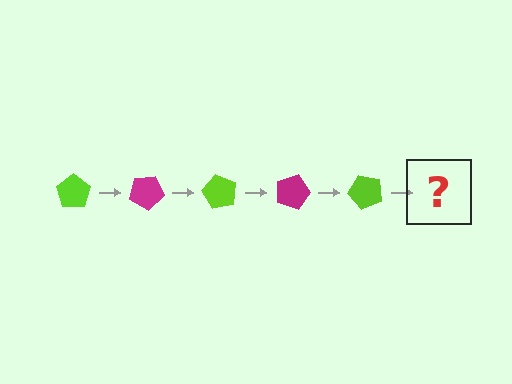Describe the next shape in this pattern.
It should be a magenta pentagon, rotated 150 degrees from the start.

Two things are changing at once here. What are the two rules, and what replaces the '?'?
The two rules are that it rotates 30 degrees each step and the color cycles through lime and magenta. The '?' should be a magenta pentagon, rotated 150 degrees from the start.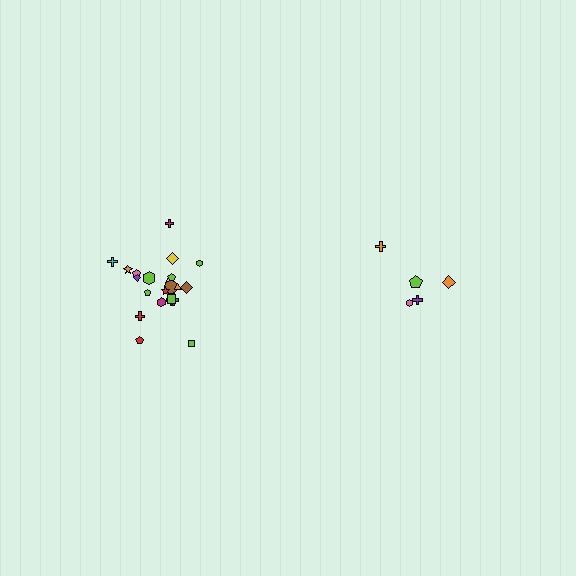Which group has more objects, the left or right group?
The left group.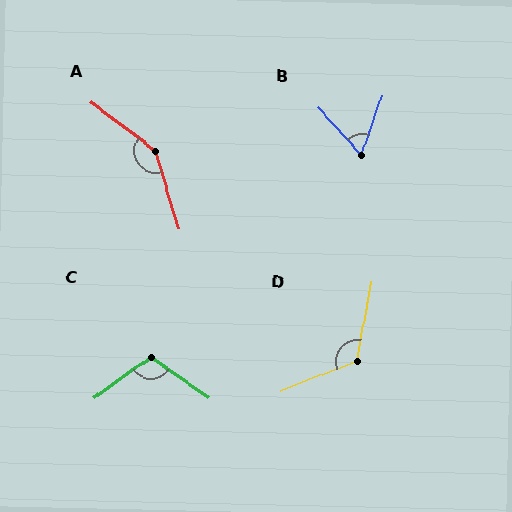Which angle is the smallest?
B, at approximately 61 degrees.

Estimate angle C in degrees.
Approximately 109 degrees.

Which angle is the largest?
A, at approximately 144 degrees.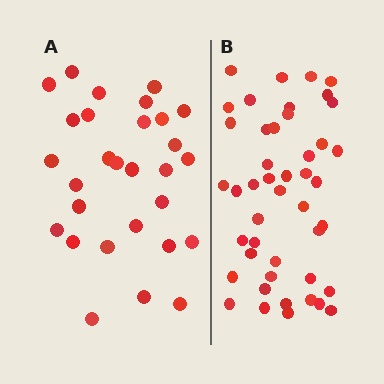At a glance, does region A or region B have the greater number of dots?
Region B (the right region) has more dots.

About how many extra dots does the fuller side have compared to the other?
Region B has approximately 15 more dots than region A.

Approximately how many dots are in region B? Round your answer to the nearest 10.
About 40 dots. (The exact count is 45, which rounds to 40.)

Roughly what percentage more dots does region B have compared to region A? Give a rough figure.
About 55% more.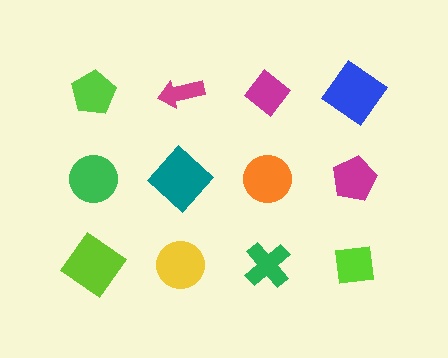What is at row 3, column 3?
A green cross.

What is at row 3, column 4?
A lime square.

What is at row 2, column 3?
An orange circle.